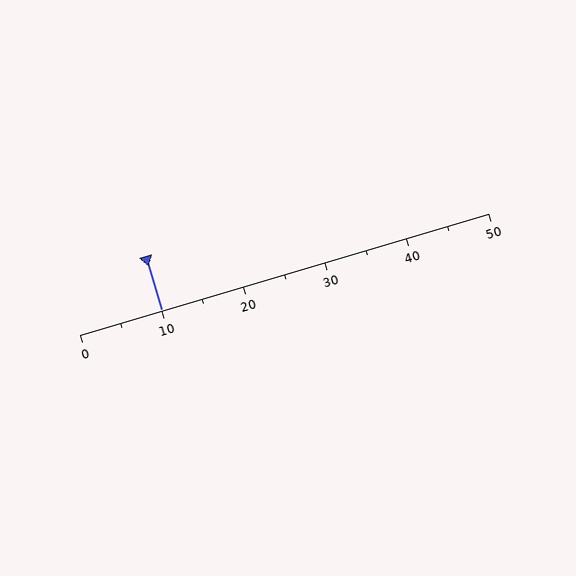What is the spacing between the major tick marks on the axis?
The major ticks are spaced 10 apart.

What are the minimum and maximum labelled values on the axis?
The axis runs from 0 to 50.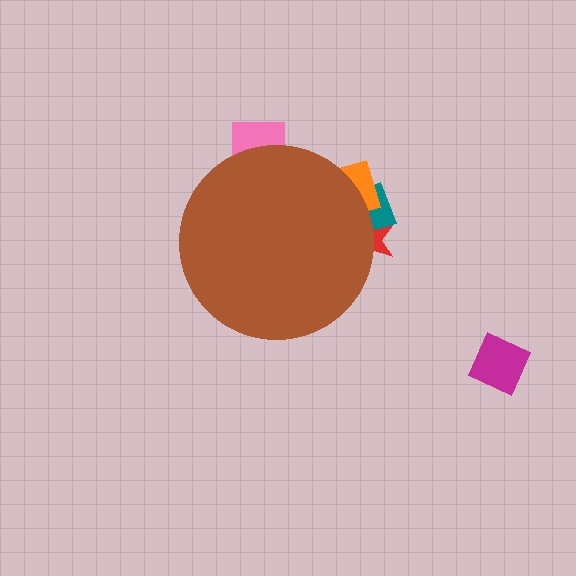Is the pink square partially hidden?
Yes, the pink square is partially hidden behind the brown circle.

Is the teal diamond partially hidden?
Yes, the teal diamond is partially hidden behind the brown circle.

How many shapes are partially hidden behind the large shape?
4 shapes are partially hidden.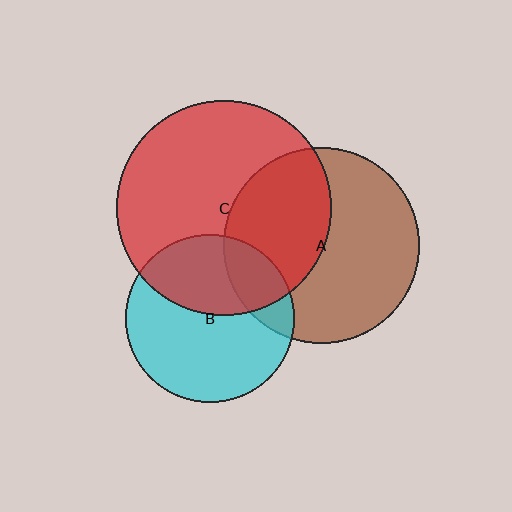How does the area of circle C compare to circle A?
Approximately 1.2 times.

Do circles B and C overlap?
Yes.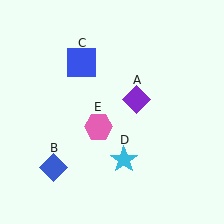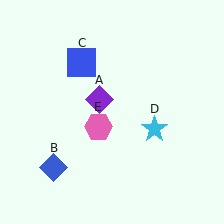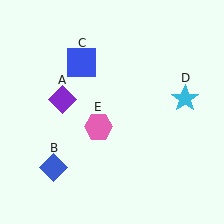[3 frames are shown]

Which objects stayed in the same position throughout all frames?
Blue diamond (object B) and blue square (object C) and pink hexagon (object E) remained stationary.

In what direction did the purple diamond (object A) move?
The purple diamond (object A) moved left.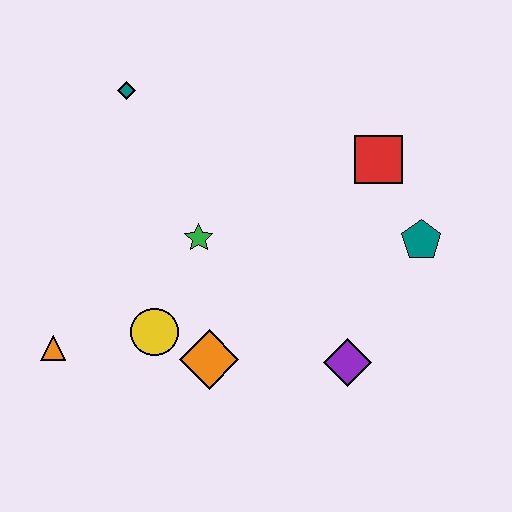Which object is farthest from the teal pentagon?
The orange triangle is farthest from the teal pentagon.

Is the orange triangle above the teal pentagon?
No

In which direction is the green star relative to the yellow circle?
The green star is above the yellow circle.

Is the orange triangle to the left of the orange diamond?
Yes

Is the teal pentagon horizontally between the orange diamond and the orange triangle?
No